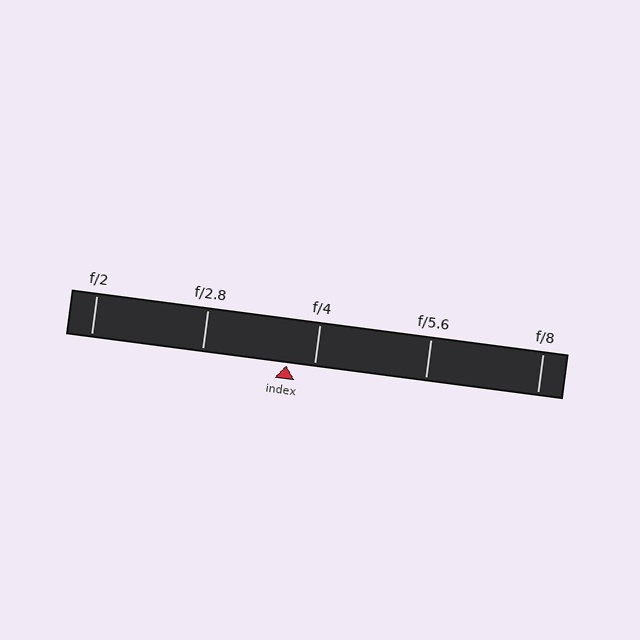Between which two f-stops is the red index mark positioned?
The index mark is between f/2.8 and f/4.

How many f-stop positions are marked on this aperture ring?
There are 5 f-stop positions marked.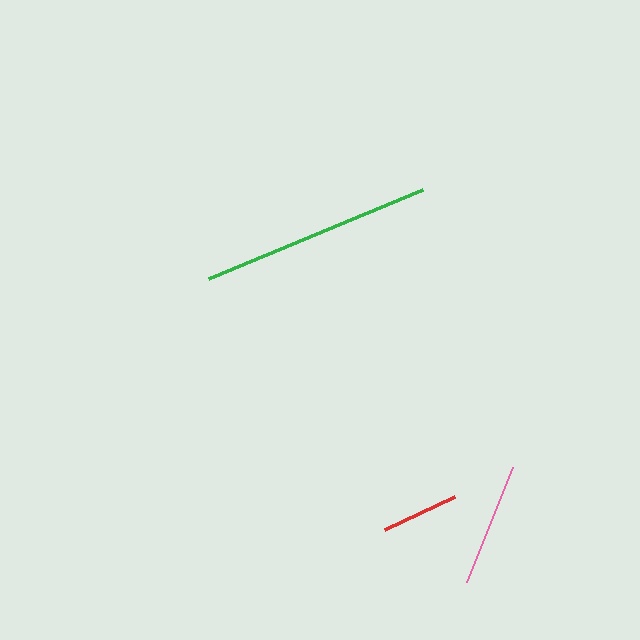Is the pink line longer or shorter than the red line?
The pink line is longer than the red line.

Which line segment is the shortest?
The red line is the shortest at approximately 77 pixels.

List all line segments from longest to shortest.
From longest to shortest: green, pink, red.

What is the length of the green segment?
The green segment is approximately 232 pixels long.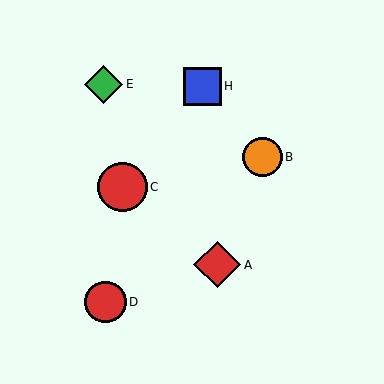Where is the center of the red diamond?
The center of the red diamond is at (217, 265).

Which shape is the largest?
The red circle (labeled C) is the largest.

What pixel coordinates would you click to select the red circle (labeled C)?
Click at (123, 187) to select the red circle C.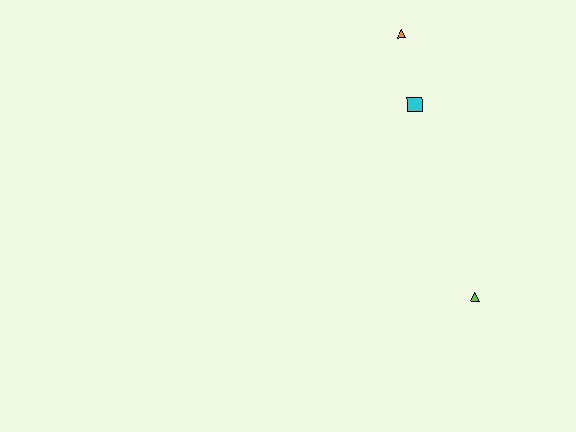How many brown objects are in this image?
There are no brown objects.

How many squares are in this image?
There is 1 square.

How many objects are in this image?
There are 3 objects.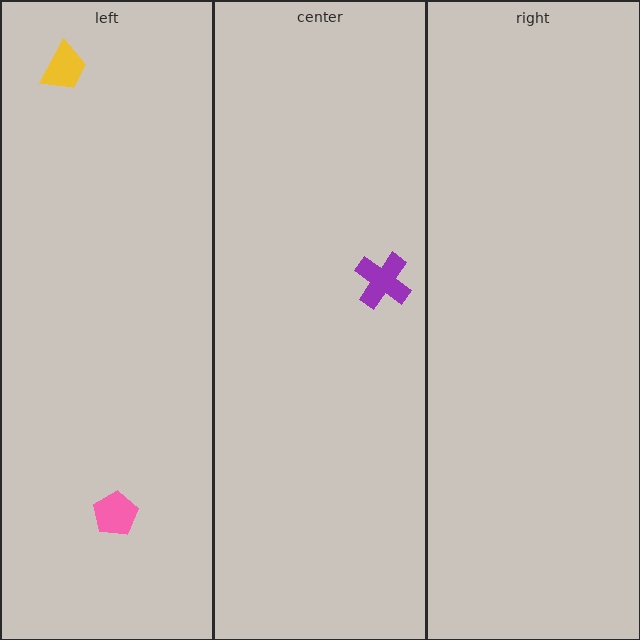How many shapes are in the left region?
2.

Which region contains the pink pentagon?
The left region.